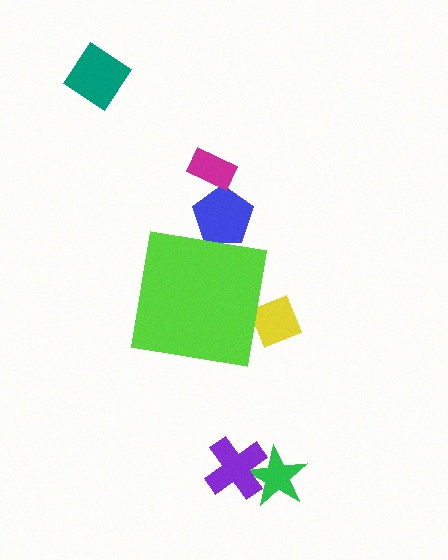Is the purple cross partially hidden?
No, the purple cross is fully visible.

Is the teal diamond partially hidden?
No, the teal diamond is fully visible.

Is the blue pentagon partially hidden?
Yes, the blue pentagon is partially hidden behind the lime square.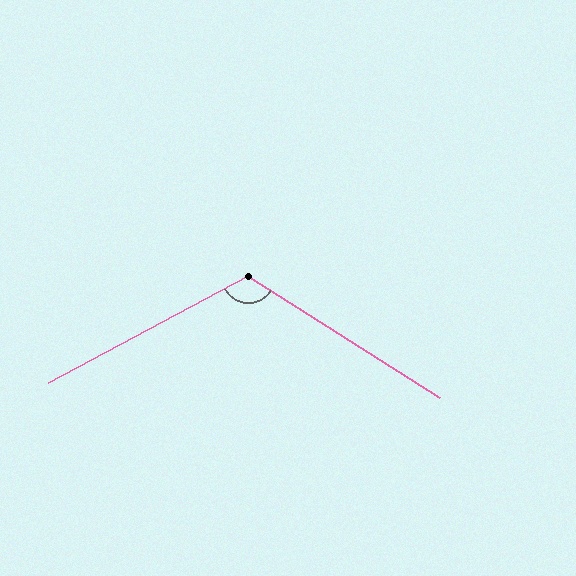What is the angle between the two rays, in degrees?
Approximately 120 degrees.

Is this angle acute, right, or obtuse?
It is obtuse.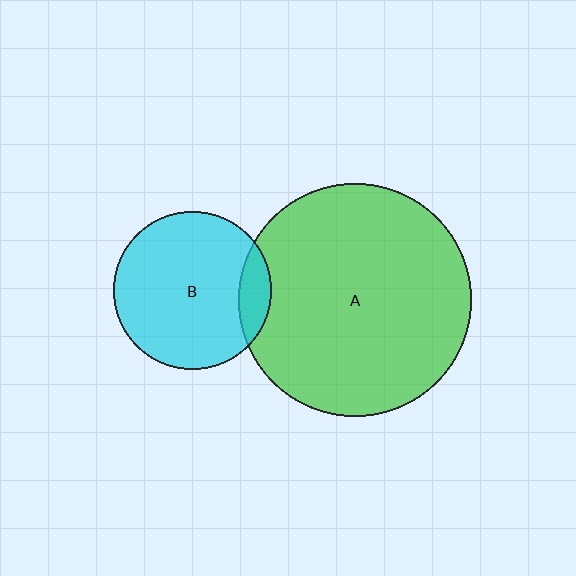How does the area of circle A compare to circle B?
Approximately 2.2 times.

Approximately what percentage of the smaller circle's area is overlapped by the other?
Approximately 10%.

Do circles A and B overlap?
Yes.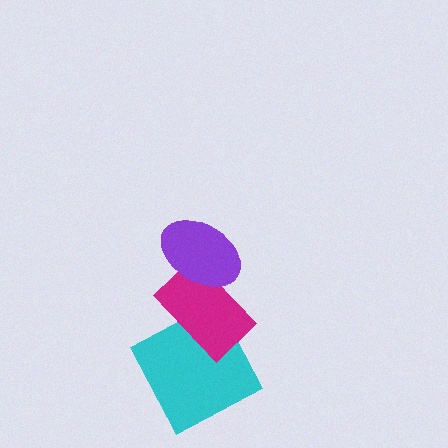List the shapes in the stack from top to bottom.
From top to bottom: the purple ellipse, the magenta rectangle, the cyan square.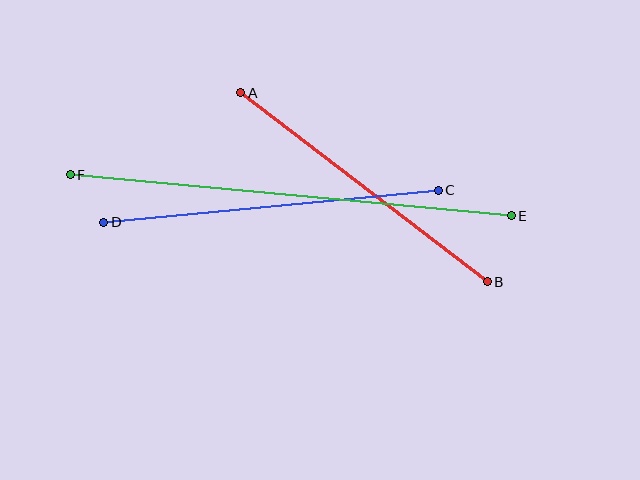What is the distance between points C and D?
The distance is approximately 336 pixels.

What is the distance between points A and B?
The distance is approximately 311 pixels.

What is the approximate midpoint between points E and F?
The midpoint is at approximately (291, 195) pixels.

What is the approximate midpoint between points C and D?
The midpoint is at approximately (271, 206) pixels.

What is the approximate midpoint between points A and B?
The midpoint is at approximately (364, 187) pixels.